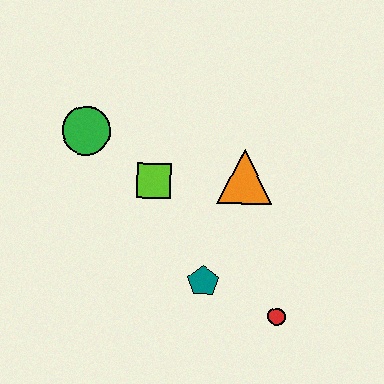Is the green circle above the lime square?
Yes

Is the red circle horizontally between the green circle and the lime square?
No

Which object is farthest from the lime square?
The red circle is farthest from the lime square.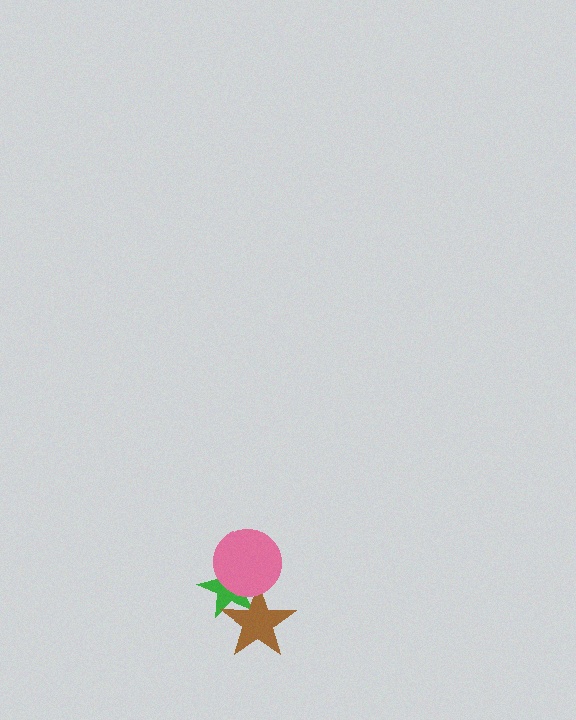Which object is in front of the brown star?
The pink circle is in front of the brown star.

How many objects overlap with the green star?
2 objects overlap with the green star.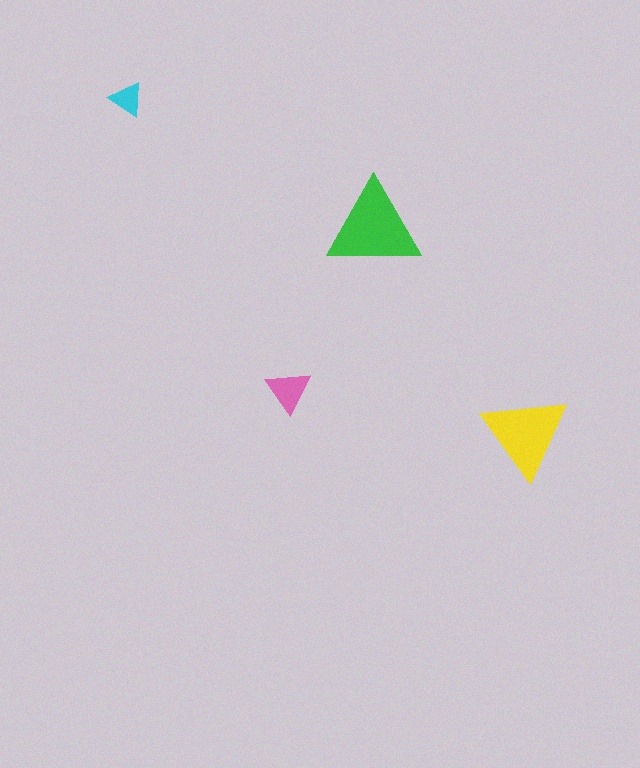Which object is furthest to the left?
The cyan triangle is leftmost.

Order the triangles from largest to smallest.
the green one, the yellow one, the pink one, the cyan one.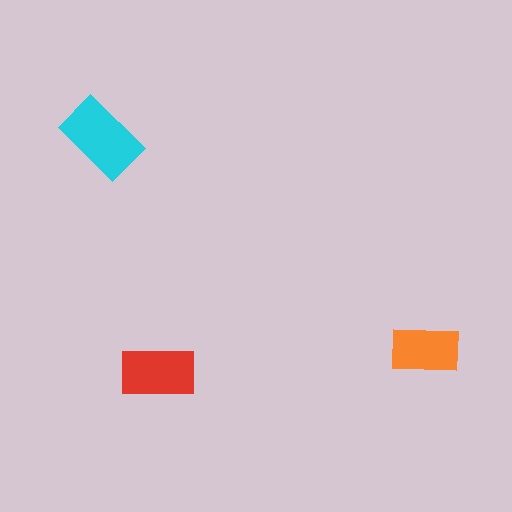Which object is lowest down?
The red rectangle is bottommost.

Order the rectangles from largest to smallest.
the cyan one, the red one, the orange one.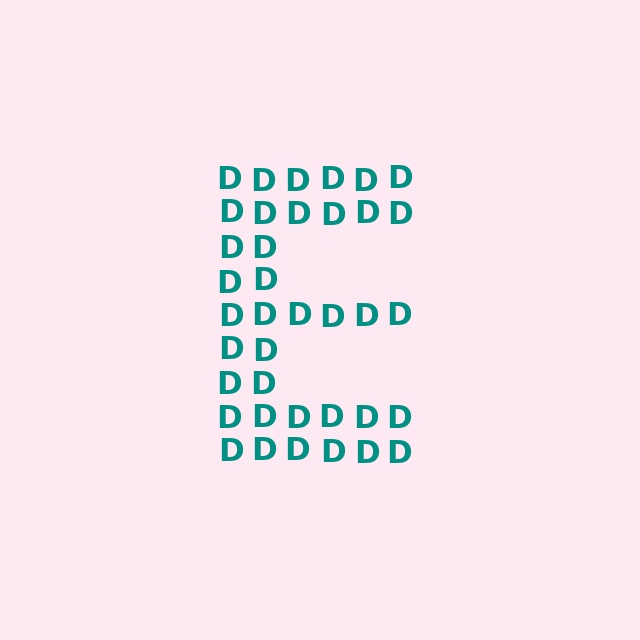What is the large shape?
The large shape is the letter E.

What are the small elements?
The small elements are letter D's.